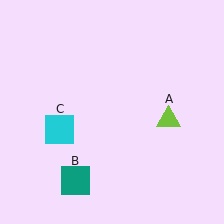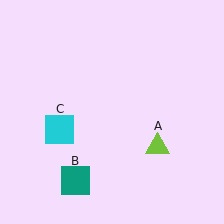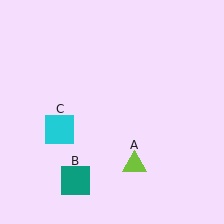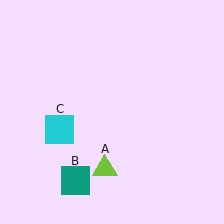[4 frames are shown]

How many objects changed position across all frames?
1 object changed position: lime triangle (object A).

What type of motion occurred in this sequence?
The lime triangle (object A) rotated clockwise around the center of the scene.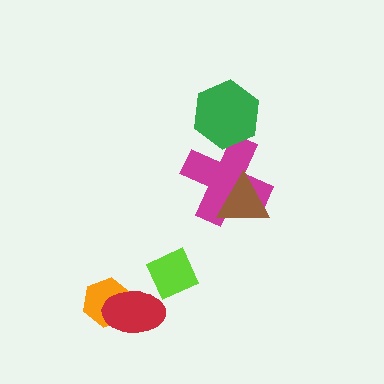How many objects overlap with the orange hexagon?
1 object overlaps with the orange hexagon.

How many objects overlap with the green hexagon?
1 object overlaps with the green hexagon.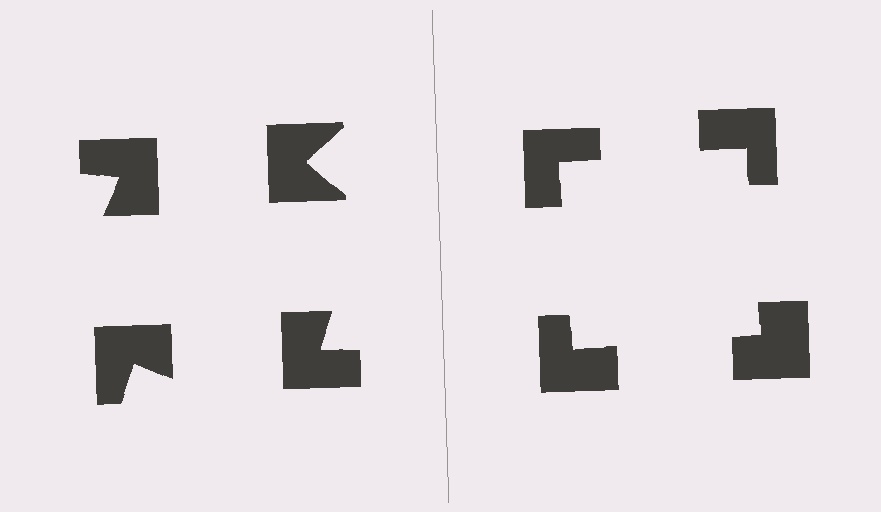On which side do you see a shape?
An illusory square appears on the right side. On the left side the wedge cuts are rotated, so no coherent shape forms.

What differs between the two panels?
The notched squares are positioned identically on both sides; only the wedge orientations differ. On the right they align to a square; on the left they are misaligned.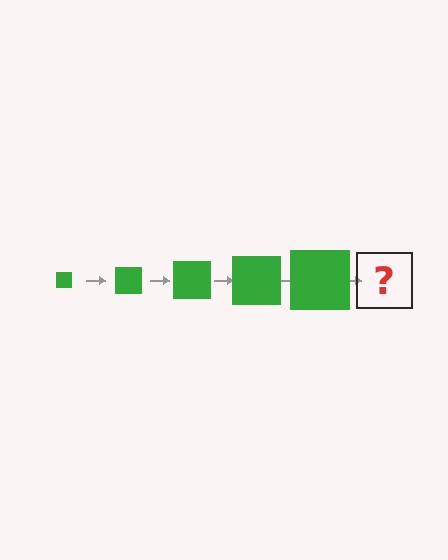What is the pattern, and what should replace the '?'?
The pattern is that the square gets progressively larger each step. The '?' should be a green square, larger than the previous one.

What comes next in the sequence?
The next element should be a green square, larger than the previous one.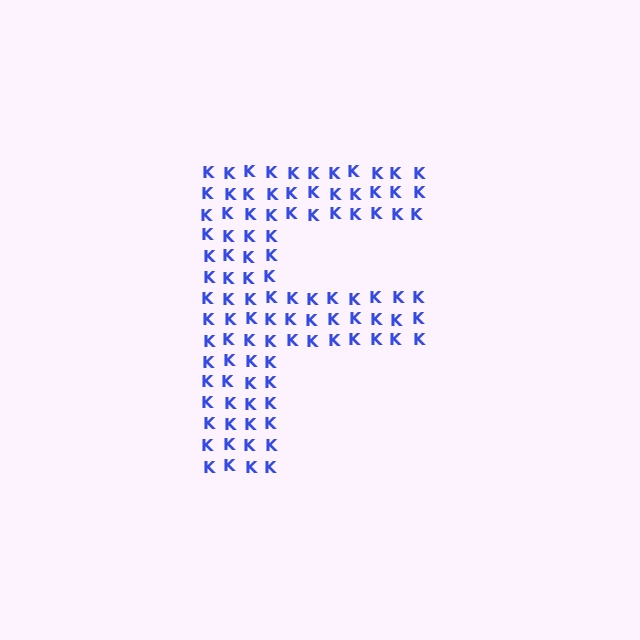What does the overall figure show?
The overall figure shows the letter F.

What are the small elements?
The small elements are letter K's.